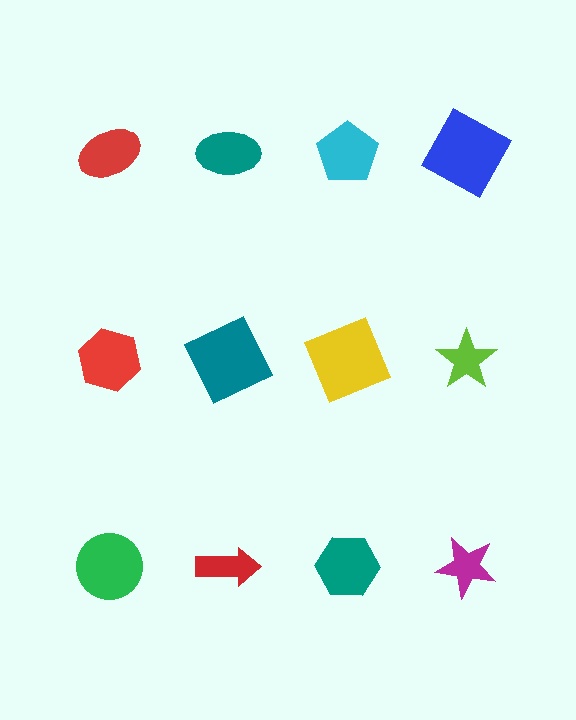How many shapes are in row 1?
4 shapes.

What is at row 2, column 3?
A yellow square.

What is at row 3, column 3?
A teal hexagon.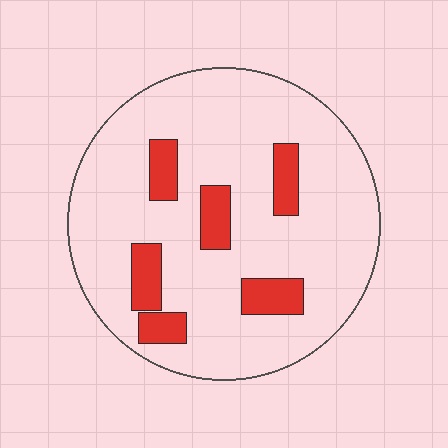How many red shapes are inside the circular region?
6.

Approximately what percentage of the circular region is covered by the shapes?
Approximately 15%.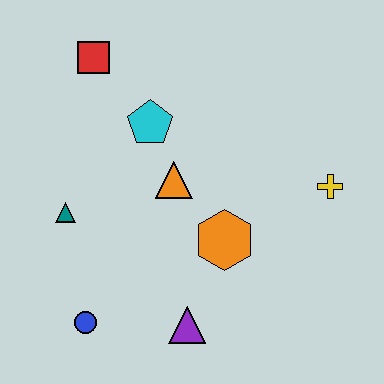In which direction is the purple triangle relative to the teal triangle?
The purple triangle is to the right of the teal triangle.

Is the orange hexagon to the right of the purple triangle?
Yes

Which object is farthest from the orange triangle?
The blue circle is farthest from the orange triangle.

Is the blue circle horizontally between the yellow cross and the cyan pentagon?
No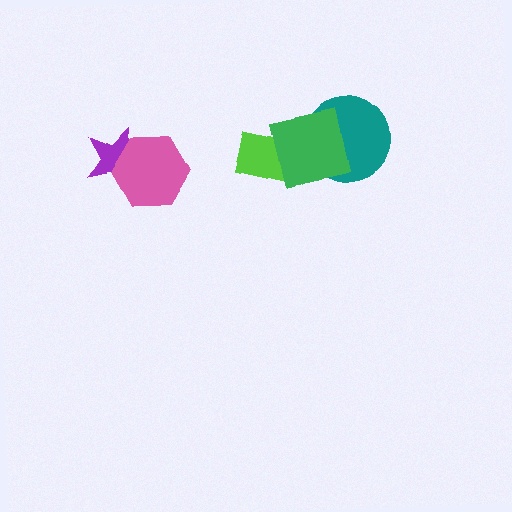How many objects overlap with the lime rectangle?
1 object overlaps with the lime rectangle.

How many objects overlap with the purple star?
1 object overlaps with the purple star.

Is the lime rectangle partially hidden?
Yes, it is partially covered by another shape.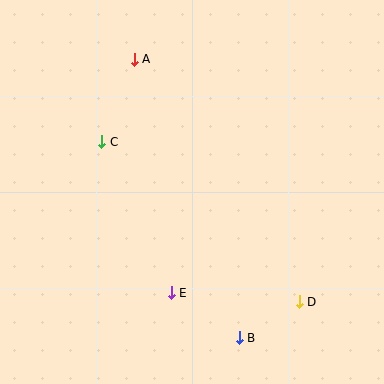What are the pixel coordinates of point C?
Point C is at (102, 142).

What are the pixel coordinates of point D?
Point D is at (299, 302).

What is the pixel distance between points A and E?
The distance between A and E is 236 pixels.